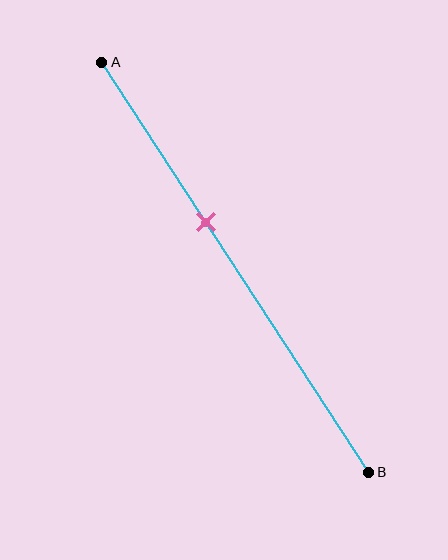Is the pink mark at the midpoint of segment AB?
No, the mark is at about 40% from A, not at the 50% midpoint.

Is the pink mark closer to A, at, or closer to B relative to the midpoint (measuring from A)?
The pink mark is closer to point A than the midpoint of segment AB.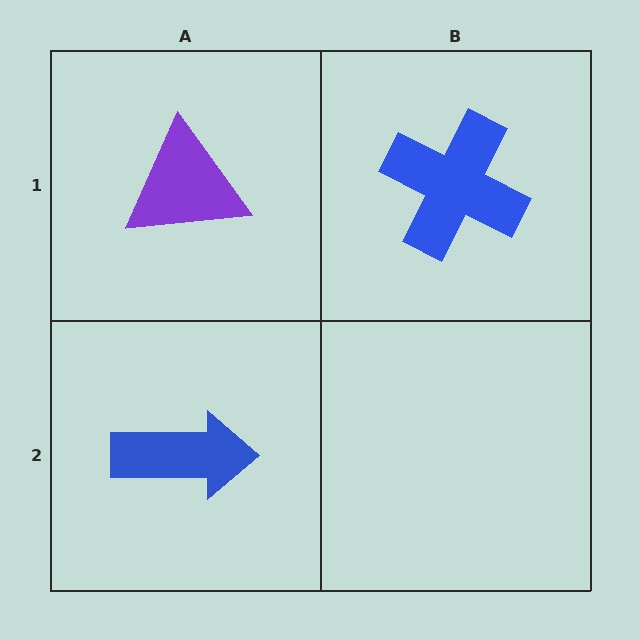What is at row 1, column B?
A blue cross.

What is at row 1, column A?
A purple triangle.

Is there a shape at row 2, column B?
No, that cell is empty.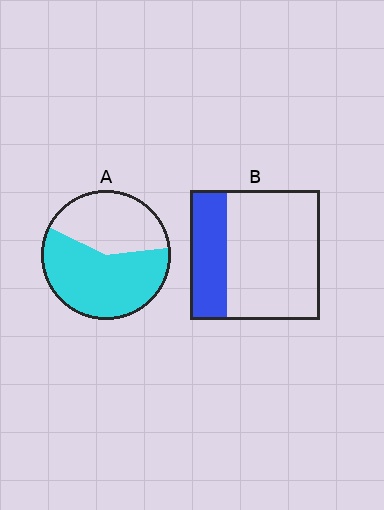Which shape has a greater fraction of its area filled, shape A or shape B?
Shape A.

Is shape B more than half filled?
No.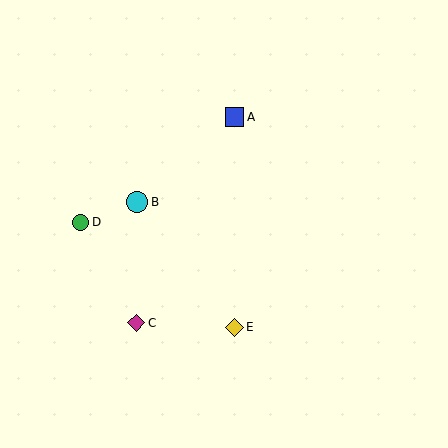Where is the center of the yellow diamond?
The center of the yellow diamond is at (234, 327).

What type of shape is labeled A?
Shape A is a blue square.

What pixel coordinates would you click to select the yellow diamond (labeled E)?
Click at (234, 327) to select the yellow diamond E.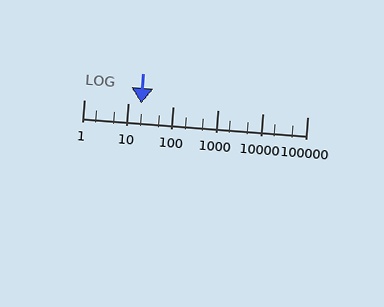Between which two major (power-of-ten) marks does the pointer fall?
The pointer is between 10 and 100.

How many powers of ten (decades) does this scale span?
The scale spans 5 decades, from 1 to 100000.